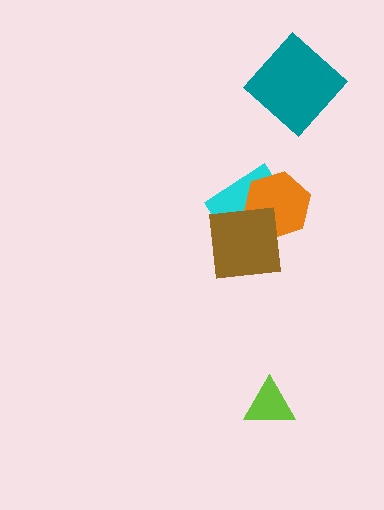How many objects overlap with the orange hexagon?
2 objects overlap with the orange hexagon.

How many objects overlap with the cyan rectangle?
2 objects overlap with the cyan rectangle.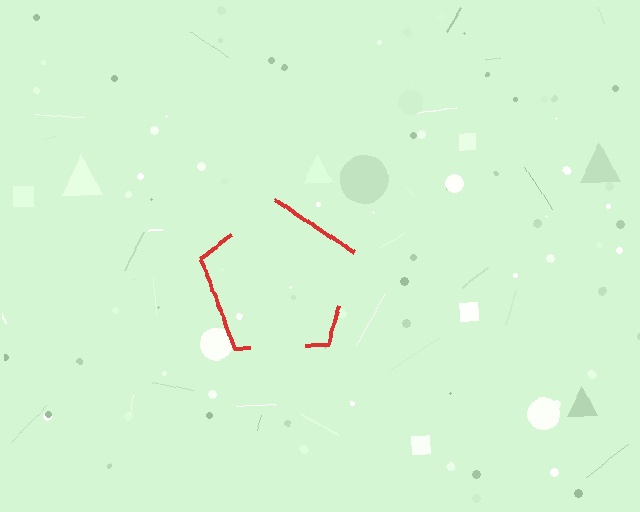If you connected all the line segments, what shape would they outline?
They would outline a pentagon.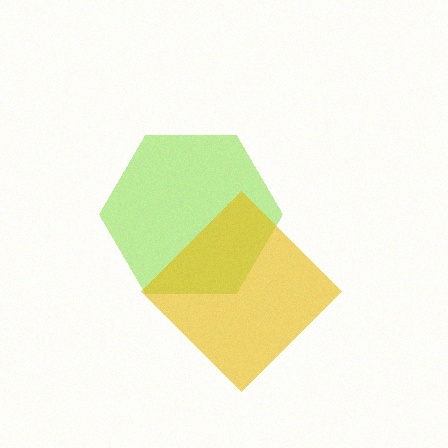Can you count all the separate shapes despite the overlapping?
Yes, there are 2 separate shapes.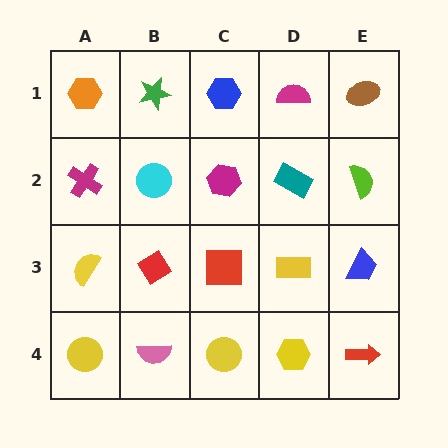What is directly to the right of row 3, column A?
A red diamond.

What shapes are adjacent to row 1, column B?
A cyan circle (row 2, column B), an orange hexagon (row 1, column A), a blue hexagon (row 1, column C).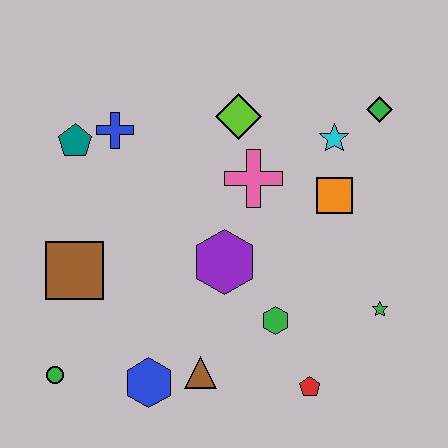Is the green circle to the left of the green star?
Yes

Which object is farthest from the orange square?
The green circle is farthest from the orange square.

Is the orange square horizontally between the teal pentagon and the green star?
Yes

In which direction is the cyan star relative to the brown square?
The cyan star is to the right of the brown square.